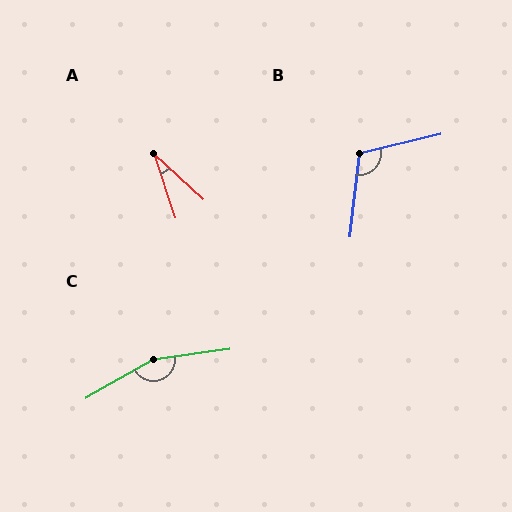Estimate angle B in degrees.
Approximately 110 degrees.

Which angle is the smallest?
A, at approximately 29 degrees.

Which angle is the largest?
C, at approximately 158 degrees.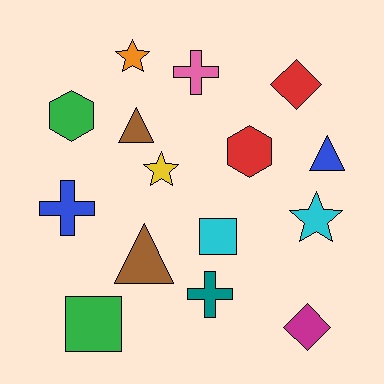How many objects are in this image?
There are 15 objects.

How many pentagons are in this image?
There are no pentagons.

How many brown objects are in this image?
There are 2 brown objects.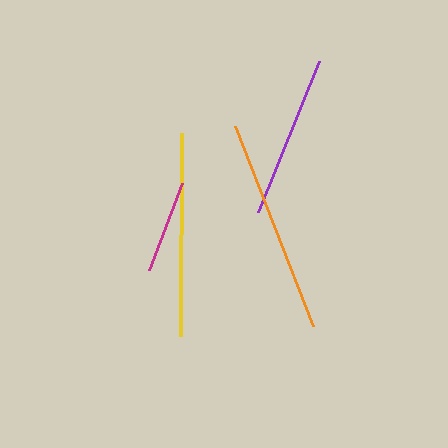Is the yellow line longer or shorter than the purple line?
The yellow line is longer than the purple line.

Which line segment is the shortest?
The magenta line is the shortest at approximately 93 pixels.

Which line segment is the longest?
The orange line is the longest at approximately 214 pixels.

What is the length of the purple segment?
The purple segment is approximately 164 pixels long.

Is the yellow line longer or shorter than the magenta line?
The yellow line is longer than the magenta line.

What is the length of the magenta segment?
The magenta segment is approximately 93 pixels long.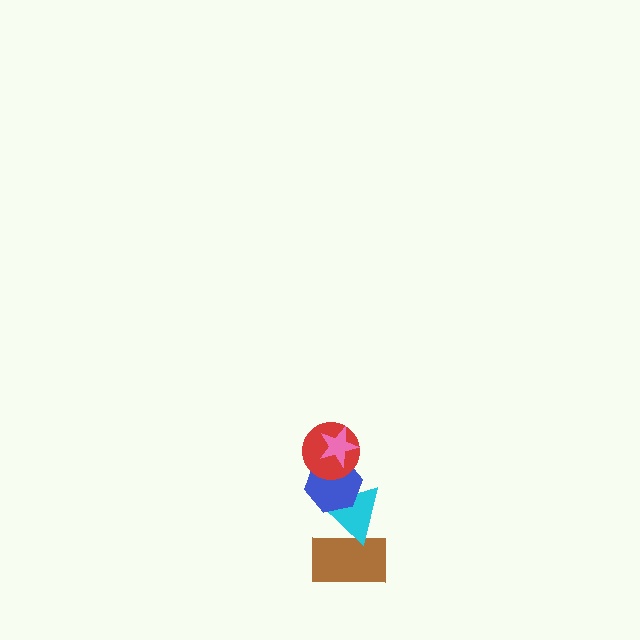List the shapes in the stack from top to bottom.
From top to bottom: the pink star, the red circle, the blue hexagon, the cyan triangle, the brown rectangle.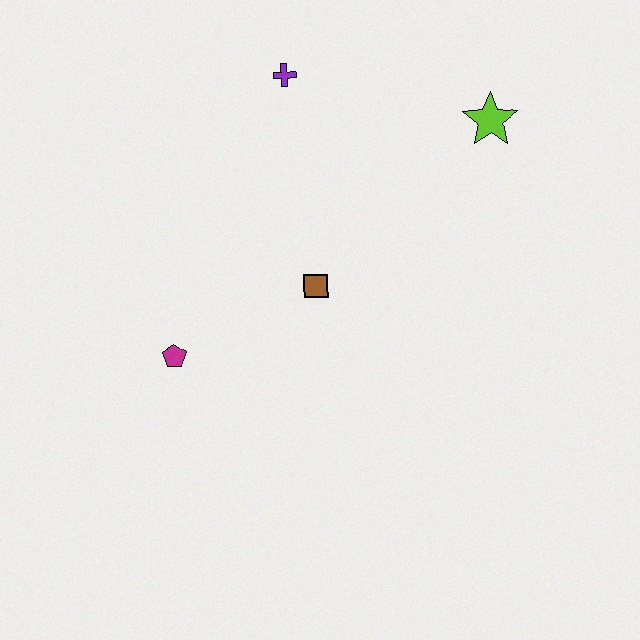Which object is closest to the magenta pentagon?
The brown square is closest to the magenta pentagon.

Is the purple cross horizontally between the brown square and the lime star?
No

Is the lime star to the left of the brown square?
No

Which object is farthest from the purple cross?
The magenta pentagon is farthest from the purple cross.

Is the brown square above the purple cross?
No